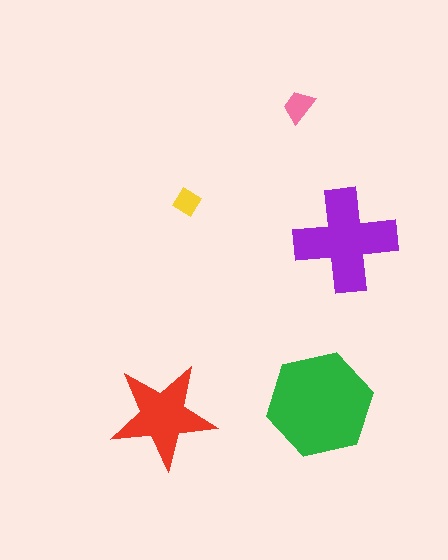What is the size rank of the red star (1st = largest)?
3rd.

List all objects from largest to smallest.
The green hexagon, the purple cross, the red star, the pink trapezoid, the yellow diamond.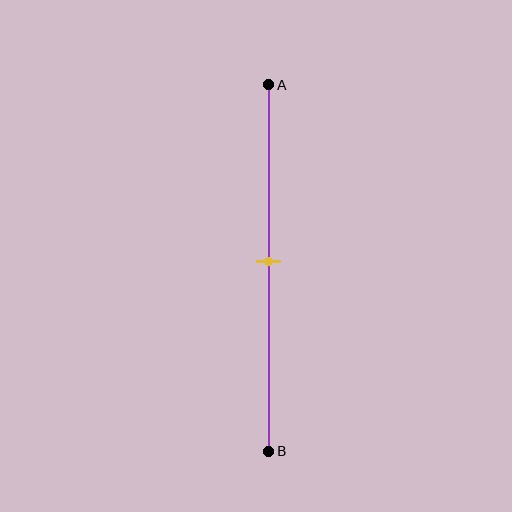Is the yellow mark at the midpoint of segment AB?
Yes, the mark is approximately at the midpoint.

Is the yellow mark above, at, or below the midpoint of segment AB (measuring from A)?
The yellow mark is approximately at the midpoint of segment AB.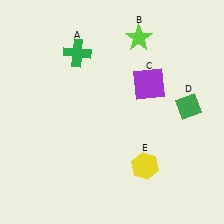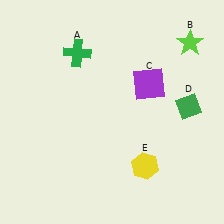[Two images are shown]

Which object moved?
The lime star (B) moved right.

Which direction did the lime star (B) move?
The lime star (B) moved right.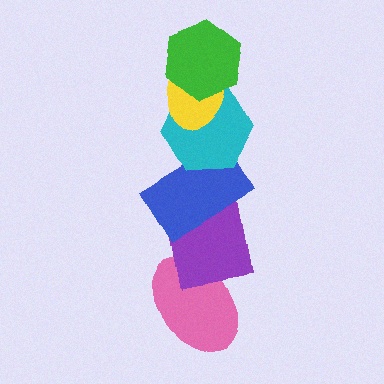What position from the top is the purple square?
The purple square is 5th from the top.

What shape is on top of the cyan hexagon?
The yellow ellipse is on top of the cyan hexagon.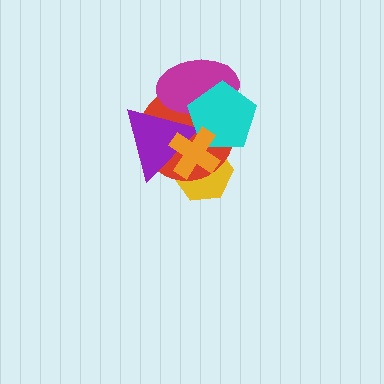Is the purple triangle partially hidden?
Yes, it is partially covered by another shape.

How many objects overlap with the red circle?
5 objects overlap with the red circle.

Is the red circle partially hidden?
Yes, it is partially covered by another shape.